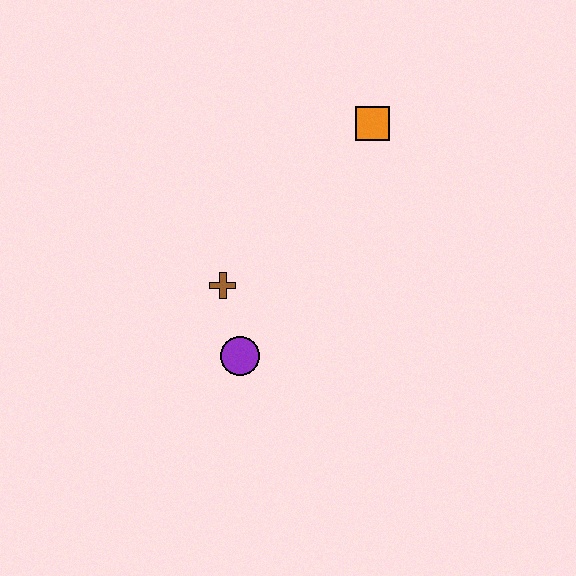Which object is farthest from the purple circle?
The orange square is farthest from the purple circle.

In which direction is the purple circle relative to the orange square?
The purple circle is below the orange square.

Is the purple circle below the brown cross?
Yes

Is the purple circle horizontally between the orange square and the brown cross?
Yes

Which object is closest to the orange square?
The brown cross is closest to the orange square.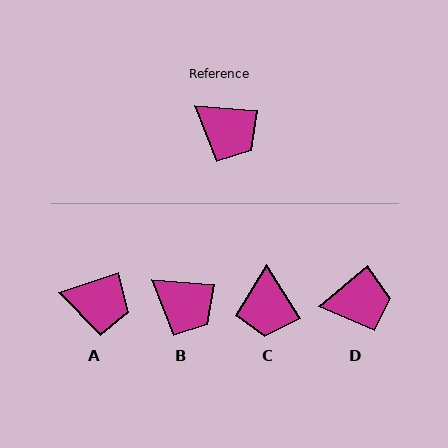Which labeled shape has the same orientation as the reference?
B.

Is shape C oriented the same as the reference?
No, it is off by about 53 degrees.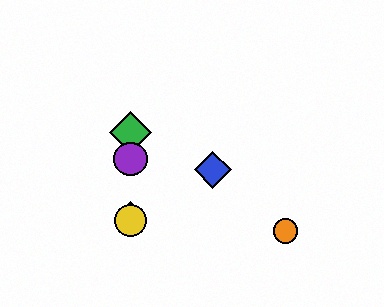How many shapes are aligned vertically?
4 shapes (the red diamond, the green diamond, the yellow circle, the purple circle) are aligned vertically.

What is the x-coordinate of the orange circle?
The orange circle is at x≈286.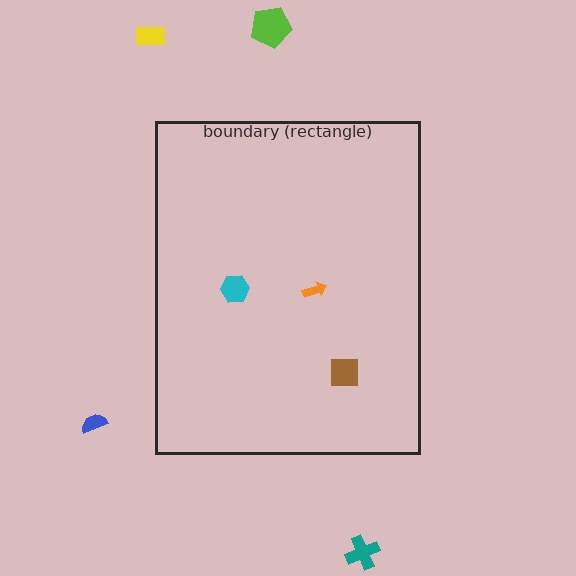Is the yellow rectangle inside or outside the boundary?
Outside.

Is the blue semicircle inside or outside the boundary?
Outside.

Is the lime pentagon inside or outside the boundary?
Outside.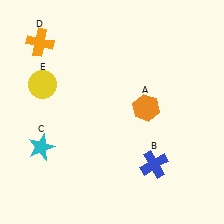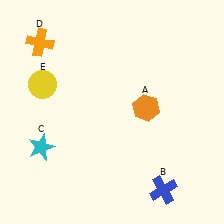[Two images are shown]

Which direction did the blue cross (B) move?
The blue cross (B) moved down.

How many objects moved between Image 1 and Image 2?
1 object moved between the two images.